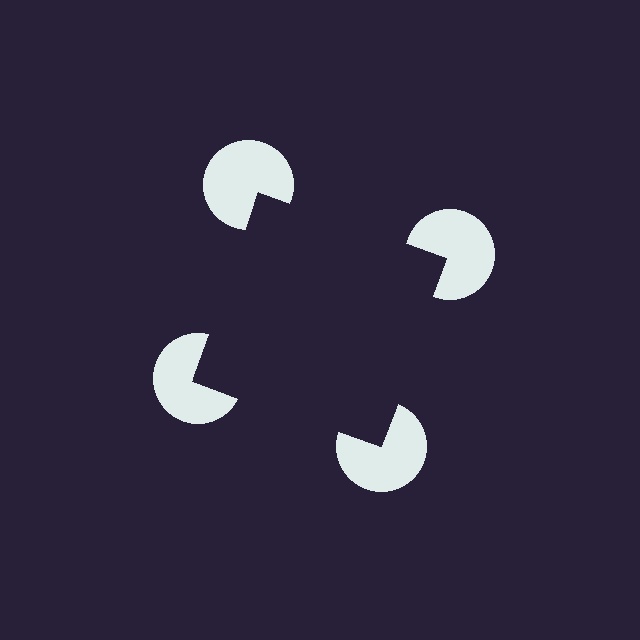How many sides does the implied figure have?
4 sides.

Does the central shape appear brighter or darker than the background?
It typically appears slightly darker than the background, even though no actual brightness change is drawn.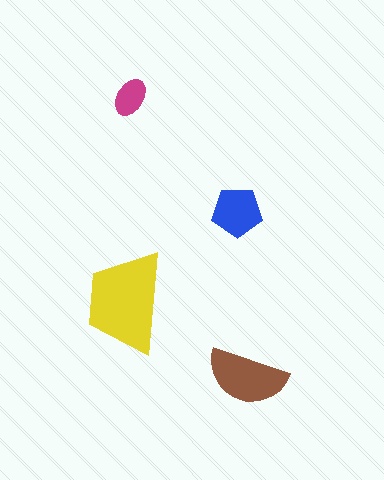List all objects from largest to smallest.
The yellow trapezoid, the brown semicircle, the blue pentagon, the magenta ellipse.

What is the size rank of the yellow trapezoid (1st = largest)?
1st.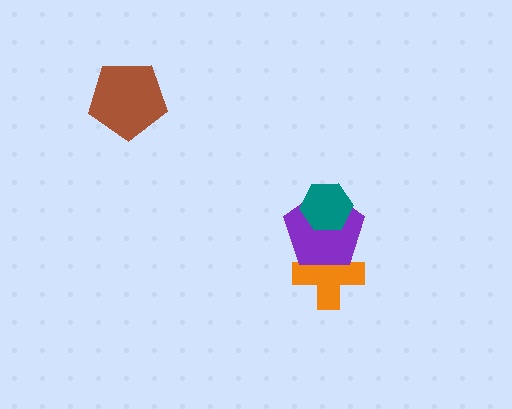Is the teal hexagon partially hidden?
No, no other shape covers it.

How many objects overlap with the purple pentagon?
2 objects overlap with the purple pentagon.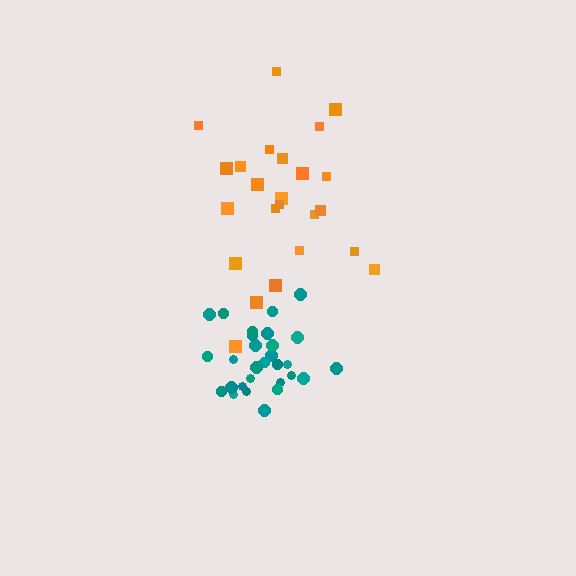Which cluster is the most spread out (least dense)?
Orange.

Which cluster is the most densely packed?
Teal.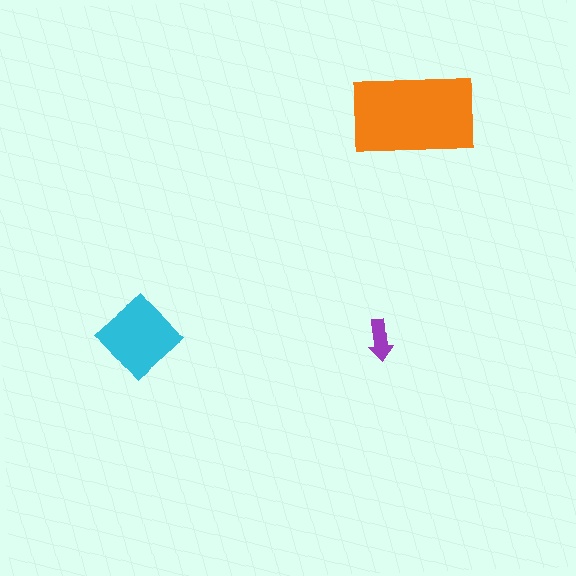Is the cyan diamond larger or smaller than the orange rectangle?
Smaller.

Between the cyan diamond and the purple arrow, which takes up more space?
The cyan diamond.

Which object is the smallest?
The purple arrow.